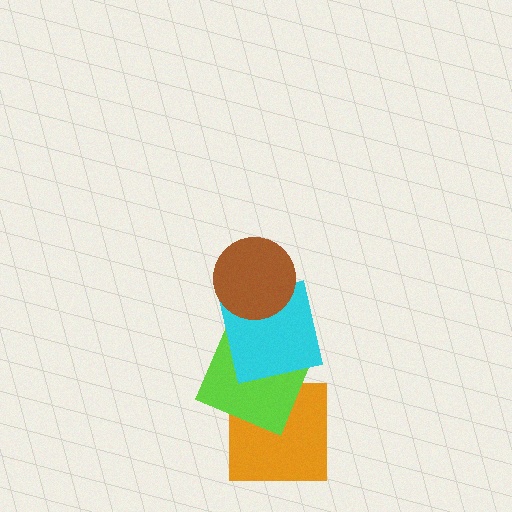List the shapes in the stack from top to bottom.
From top to bottom: the brown circle, the cyan square, the lime square, the orange square.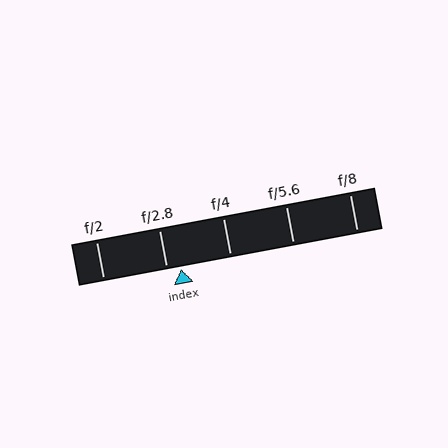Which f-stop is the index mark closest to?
The index mark is closest to f/2.8.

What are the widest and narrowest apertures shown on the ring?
The widest aperture shown is f/2 and the narrowest is f/8.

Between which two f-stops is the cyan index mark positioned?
The index mark is between f/2.8 and f/4.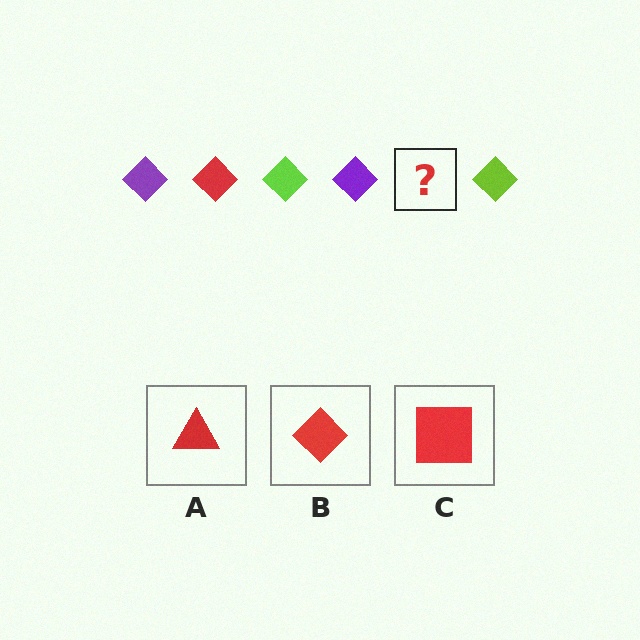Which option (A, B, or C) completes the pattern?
B.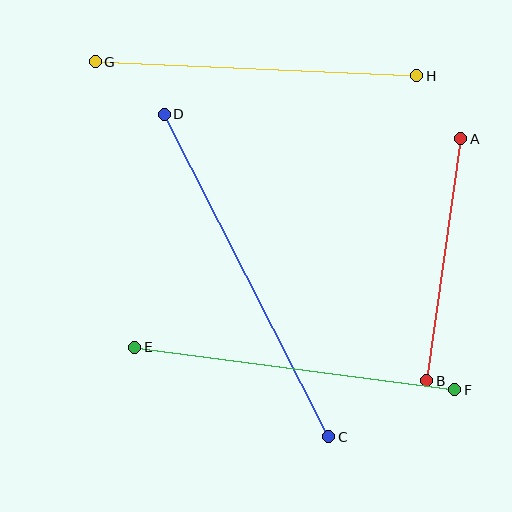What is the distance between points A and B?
The distance is approximately 244 pixels.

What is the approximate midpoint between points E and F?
The midpoint is at approximately (295, 369) pixels.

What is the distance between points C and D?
The distance is approximately 363 pixels.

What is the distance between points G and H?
The distance is approximately 321 pixels.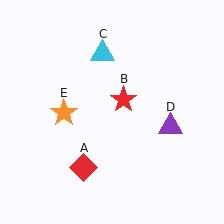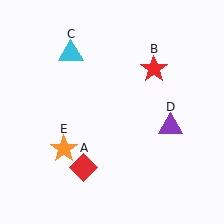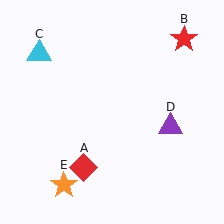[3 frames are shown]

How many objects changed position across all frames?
3 objects changed position: red star (object B), cyan triangle (object C), orange star (object E).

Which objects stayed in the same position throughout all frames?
Red diamond (object A) and purple triangle (object D) remained stationary.